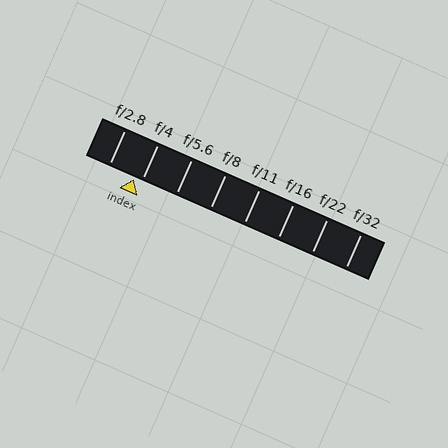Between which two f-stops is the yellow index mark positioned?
The index mark is between f/2.8 and f/4.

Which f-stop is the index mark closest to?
The index mark is closest to f/4.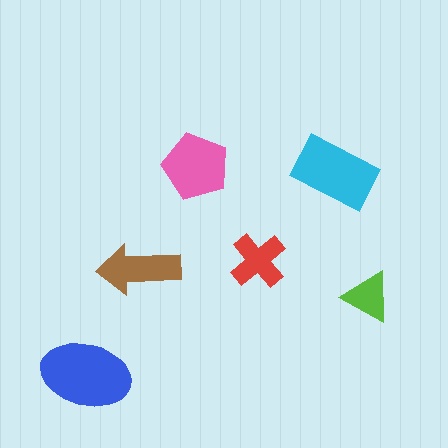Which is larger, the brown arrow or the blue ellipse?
The blue ellipse.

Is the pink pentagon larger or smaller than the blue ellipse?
Smaller.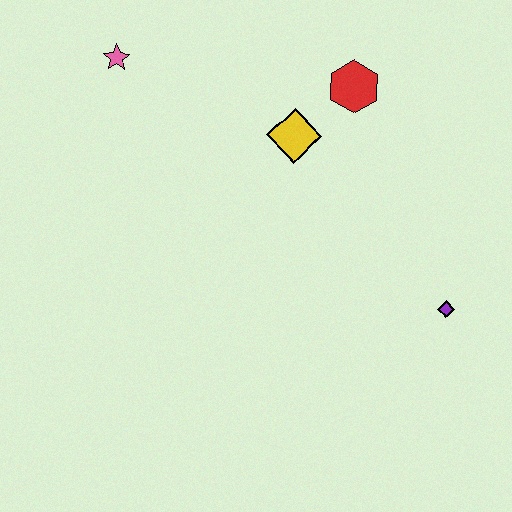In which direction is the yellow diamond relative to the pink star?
The yellow diamond is to the right of the pink star.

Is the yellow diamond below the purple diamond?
No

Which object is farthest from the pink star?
The purple diamond is farthest from the pink star.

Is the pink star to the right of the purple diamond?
No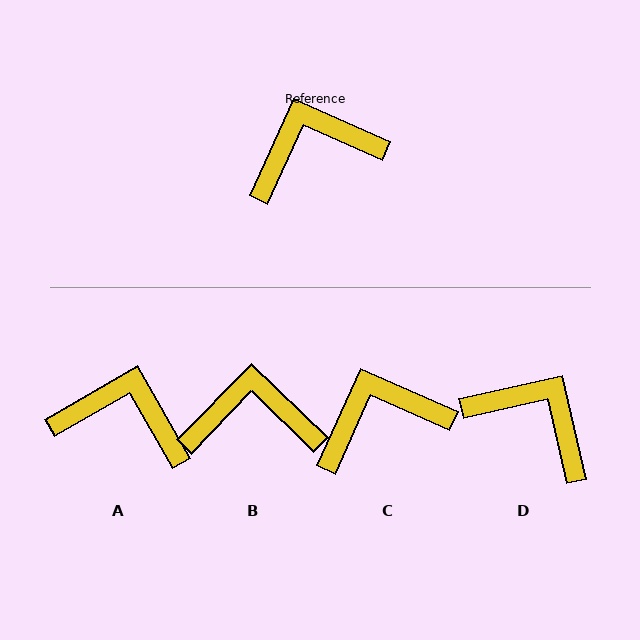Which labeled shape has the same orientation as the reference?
C.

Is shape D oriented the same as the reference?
No, it is off by about 53 degrees.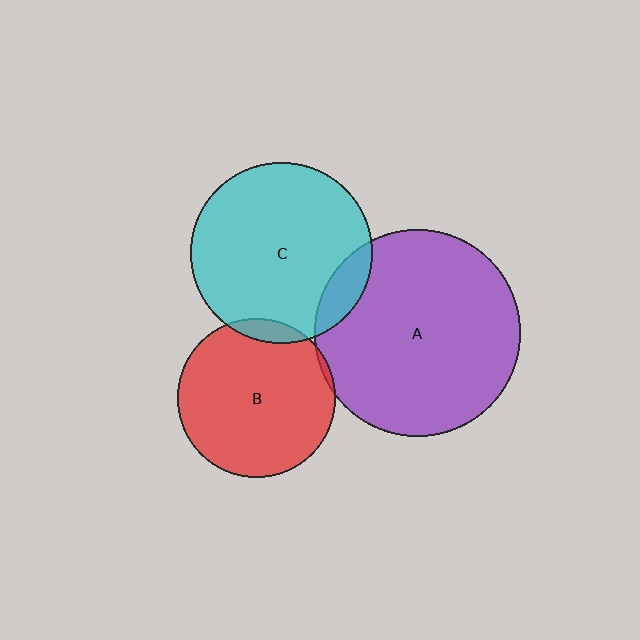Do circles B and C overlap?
Yes.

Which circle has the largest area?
Circle A (purple).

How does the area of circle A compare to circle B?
Approximately 1.7 times.